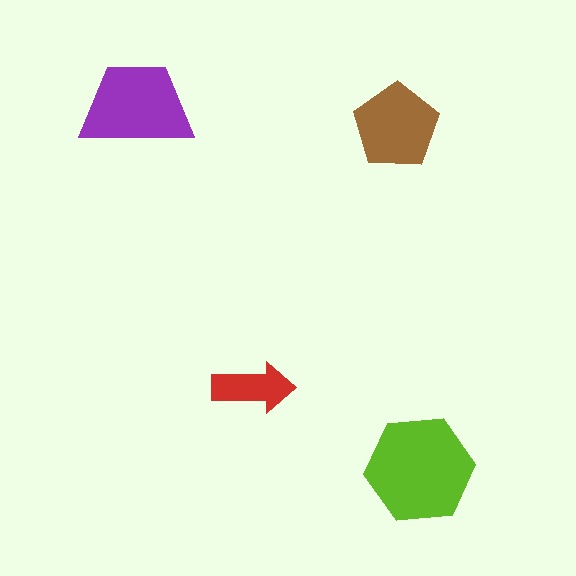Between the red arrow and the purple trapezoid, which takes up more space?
The purple trapezoid.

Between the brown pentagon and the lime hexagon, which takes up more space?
The lime hexagon.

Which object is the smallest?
The red arrow.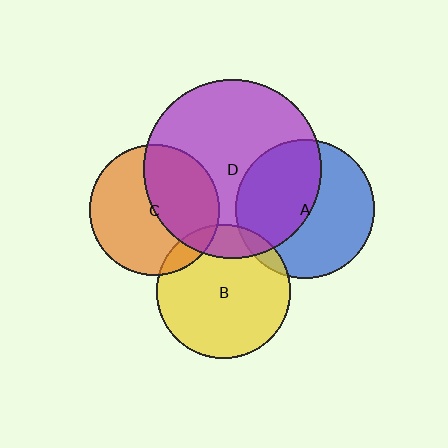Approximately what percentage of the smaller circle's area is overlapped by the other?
Approximately 45%.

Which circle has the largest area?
Circle D (purple).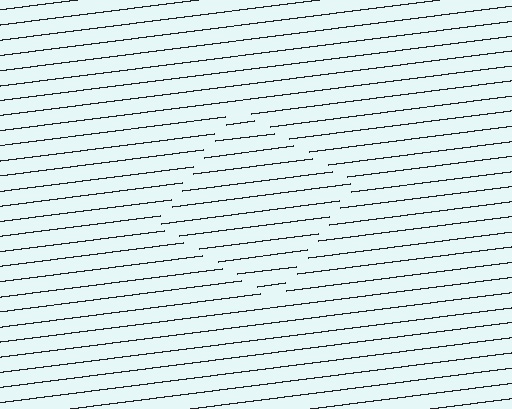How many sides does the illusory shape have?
4 sides — the line-ends trace a square.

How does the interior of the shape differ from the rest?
The interior of the shape contains the same grating, shifted by half a period — the contour is defined by the phase discontinuity where line-ends from the inner and outer gratings abut.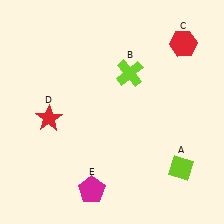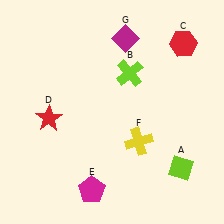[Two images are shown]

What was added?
A yellow cross (F), a magenta diamond (G) were added in Image 2.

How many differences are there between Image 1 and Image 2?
There are 2 differences between the two images.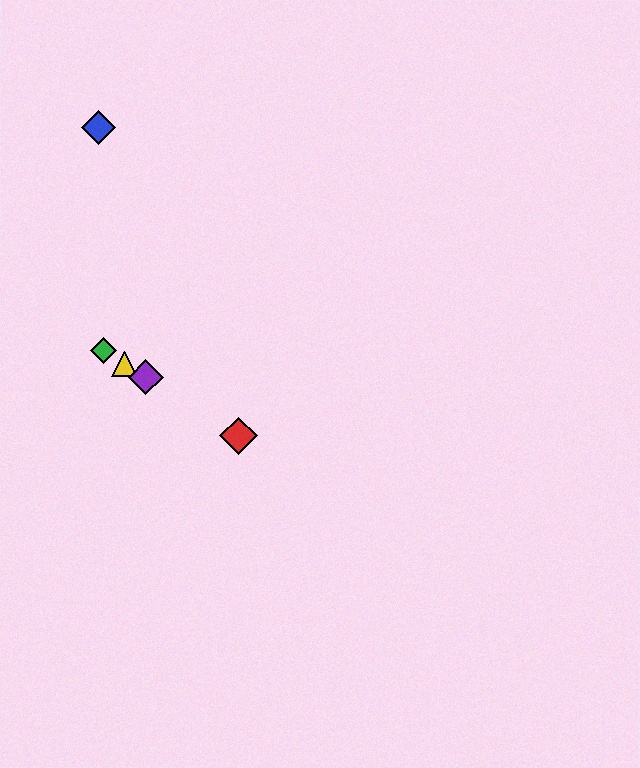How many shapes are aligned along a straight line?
4 shapes (the red diamond, the green diamond, the yellow triangle, the purple diamond) are aligned along a straight line.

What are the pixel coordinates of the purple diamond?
The purple diamond is at (146, 377).